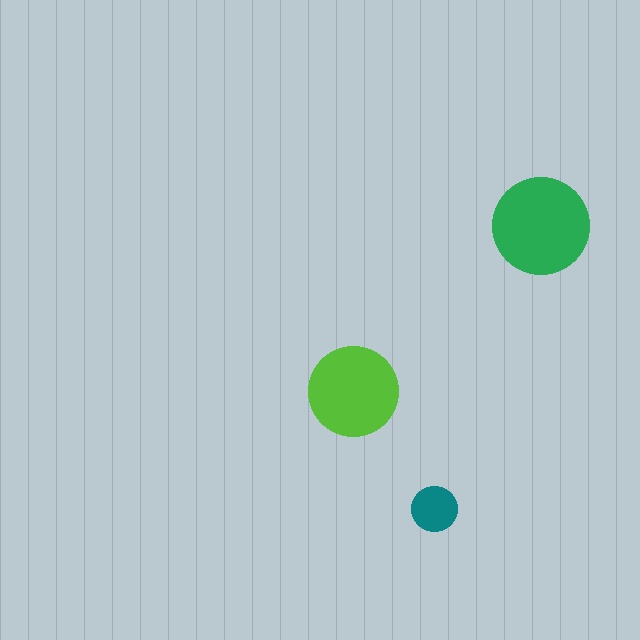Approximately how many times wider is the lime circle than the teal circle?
About 2 times wider.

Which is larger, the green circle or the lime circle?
The green one.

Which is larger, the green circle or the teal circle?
The green one.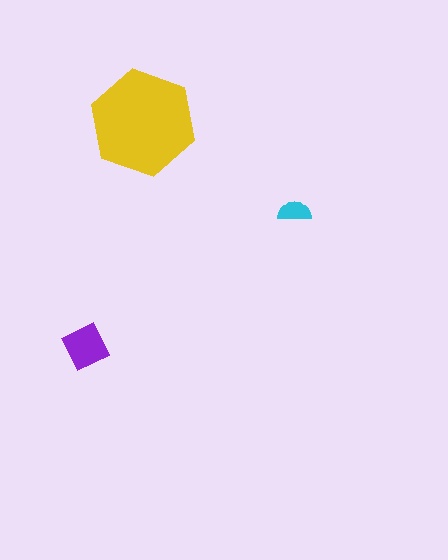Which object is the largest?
The yellow hexagon.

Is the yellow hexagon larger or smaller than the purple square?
Larger.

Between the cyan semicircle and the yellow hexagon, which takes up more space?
The yellow hexagon.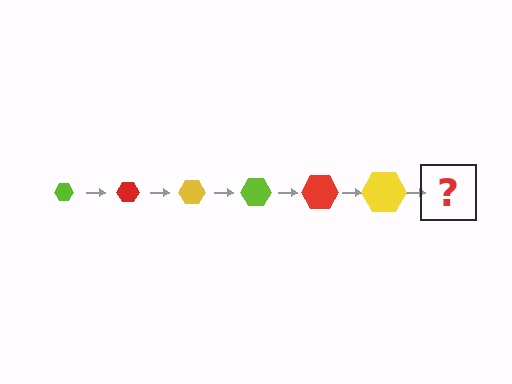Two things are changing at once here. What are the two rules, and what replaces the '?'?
The two rules are that the hexagon grows larger each step and the color cycles through lime, red, and yellow. The '?' should be a lime hexagon, larger than the previous one.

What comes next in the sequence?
The next element should be a lime hexagon, larger than the previous one.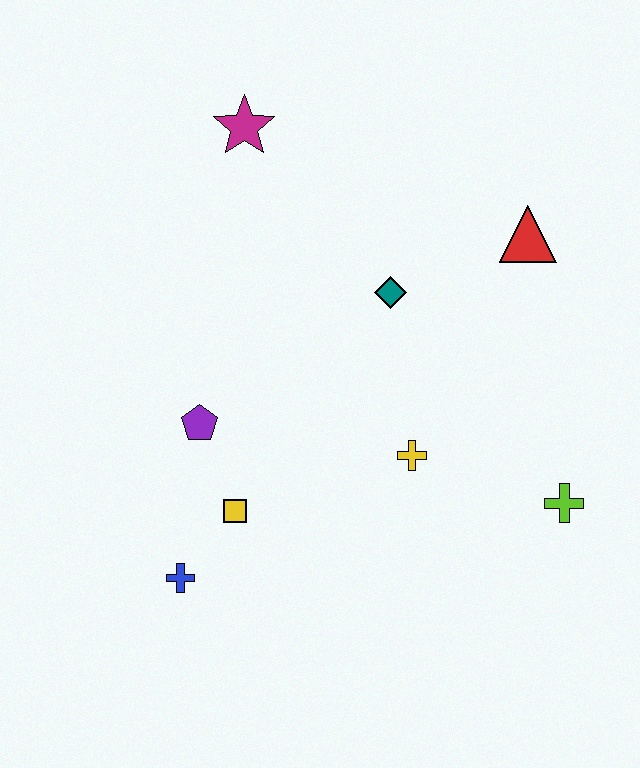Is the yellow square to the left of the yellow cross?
Yes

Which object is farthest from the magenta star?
The lime cross is farthest from the magenta star.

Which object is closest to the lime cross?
The yellow cross is closest to the lime cross.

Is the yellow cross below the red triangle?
Yes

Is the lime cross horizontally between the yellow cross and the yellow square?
No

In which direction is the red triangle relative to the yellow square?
The red triangle is to the right of the yellow square.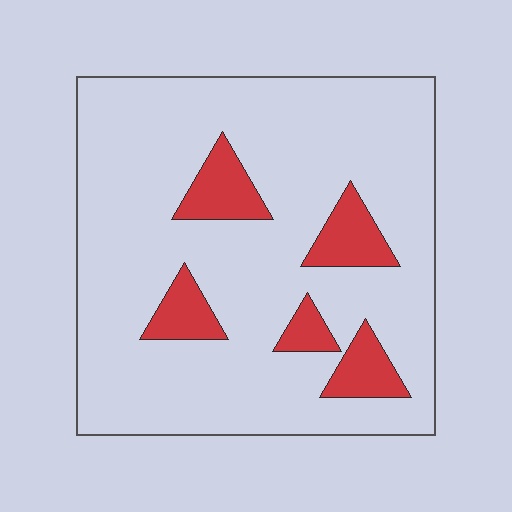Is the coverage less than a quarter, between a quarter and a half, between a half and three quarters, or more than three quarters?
Less than a quarter.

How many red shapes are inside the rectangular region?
5.